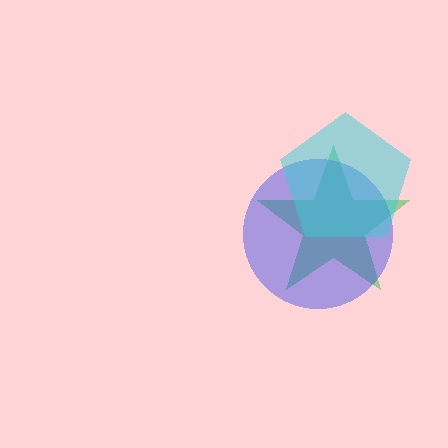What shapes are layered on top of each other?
The layered shapes are: a green star, a blue circle, a cyan pentagon.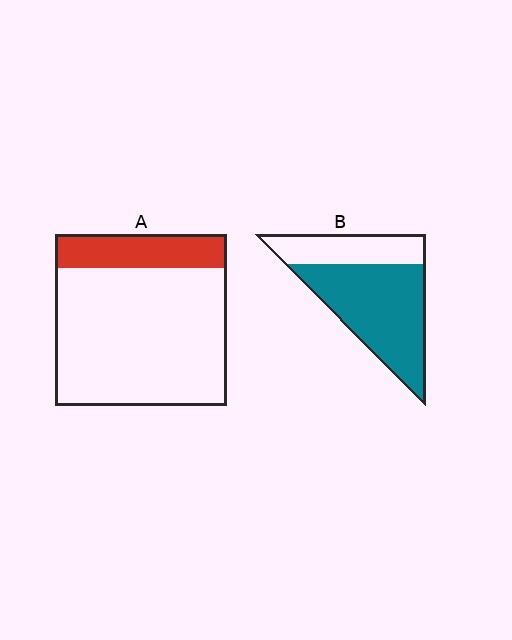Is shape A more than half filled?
No.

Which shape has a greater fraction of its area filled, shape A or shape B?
Shape B.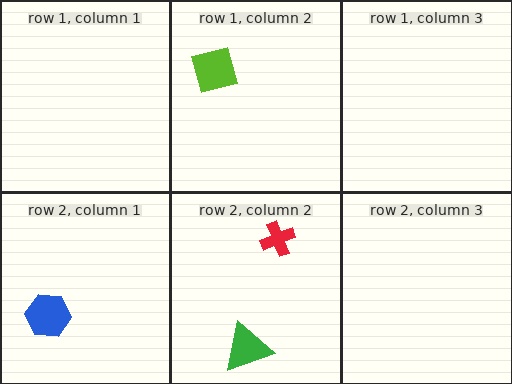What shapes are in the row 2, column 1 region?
The blue hexagon.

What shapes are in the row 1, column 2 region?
The lime square.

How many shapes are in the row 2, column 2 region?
2.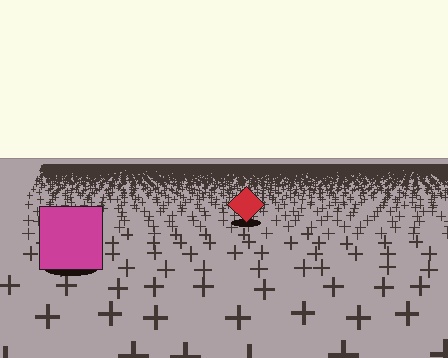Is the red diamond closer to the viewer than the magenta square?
No. The magenta square is closer — you can tell from the texture gradient: the ground texture is coarser near it.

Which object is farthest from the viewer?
The red diamond is farthest from the viewer. It appears smaller and the ground texture around it is denser.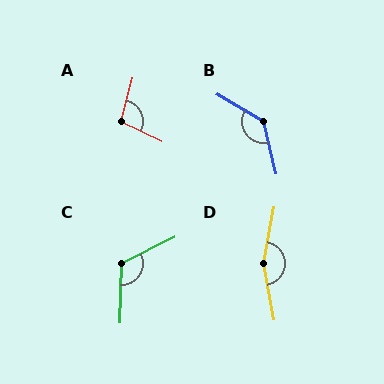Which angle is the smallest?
A, at approximately 100 degrees.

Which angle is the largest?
D, at approximately 159 degrees.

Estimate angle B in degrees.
Approximately 133 degrees.